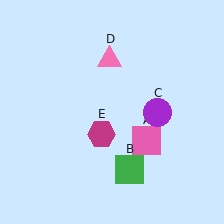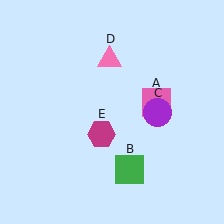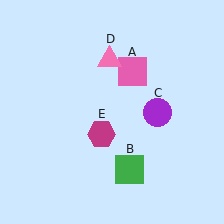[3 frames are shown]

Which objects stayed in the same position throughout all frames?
Green square (object B) and purple circle (object C) and pink triangle (object D) and magenta hexagon (object E) remained stationary.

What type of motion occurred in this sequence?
The pink square (object A) rotated counterclockwise around the center of the scene.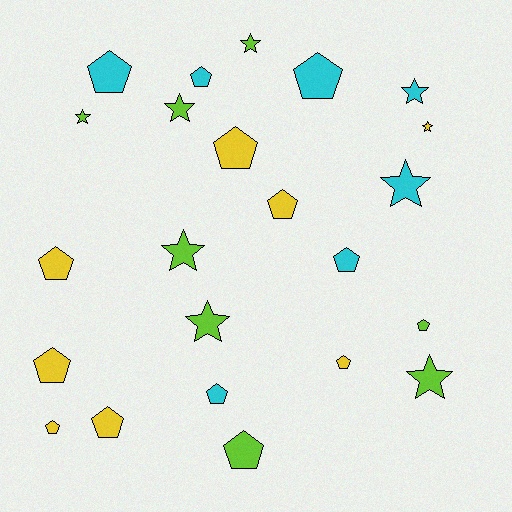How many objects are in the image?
There are 23 objects.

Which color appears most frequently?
Lime, with 8 objects.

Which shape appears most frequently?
Pentagon, with 14 objects.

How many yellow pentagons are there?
There are 7 yellow pentagons.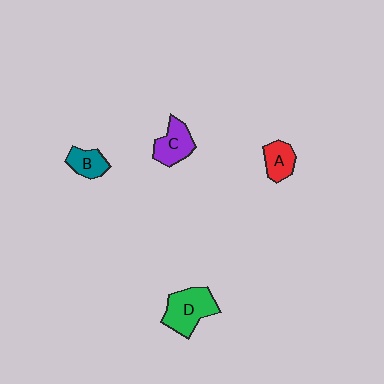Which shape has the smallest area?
Shape B (teal).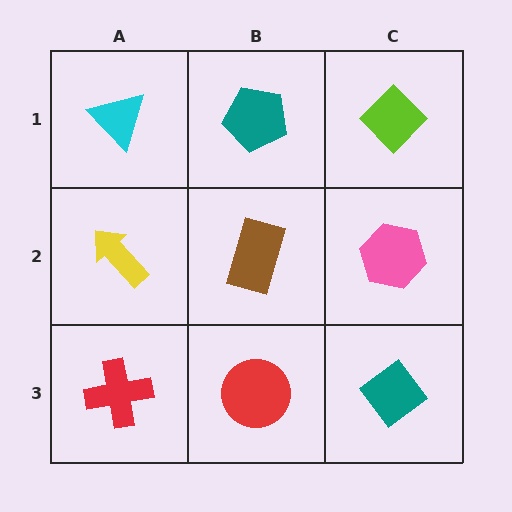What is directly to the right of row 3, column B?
A teal diamond.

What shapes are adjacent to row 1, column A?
A yellow arrow (row 2, column A), a teal pentagon (row 1, column B).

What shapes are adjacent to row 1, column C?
A pink hexagon (row 2, column C), a teal pentagon (row 1, column B).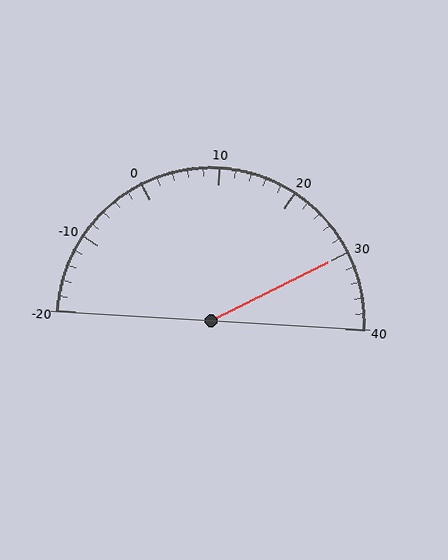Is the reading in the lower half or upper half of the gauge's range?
The reading is in the upper half of the range (-20 to 40).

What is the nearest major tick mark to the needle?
The nearest major tick mark is 30.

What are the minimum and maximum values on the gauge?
The gauge ranges from -20 to 40.